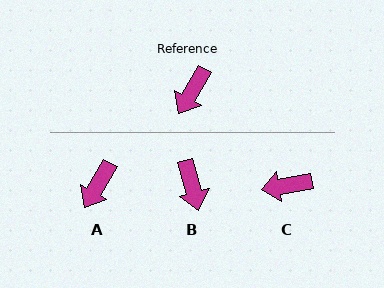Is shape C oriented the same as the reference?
No, it is off by about 50 degrees.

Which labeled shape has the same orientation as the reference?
A.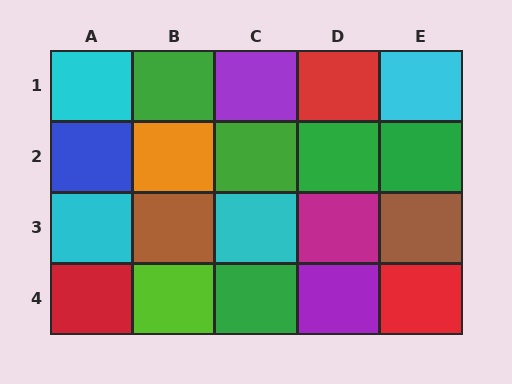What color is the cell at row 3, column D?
Magenta.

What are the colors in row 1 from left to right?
Cyan, green, purple, red, cyan.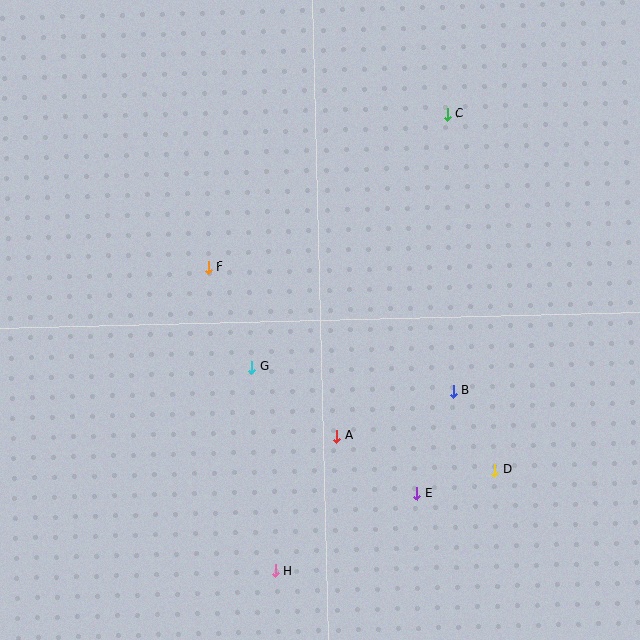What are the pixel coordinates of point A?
Point A is at (337, 436).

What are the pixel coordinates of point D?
Point D is at (495, 470).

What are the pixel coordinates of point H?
Point H is at (276, 571).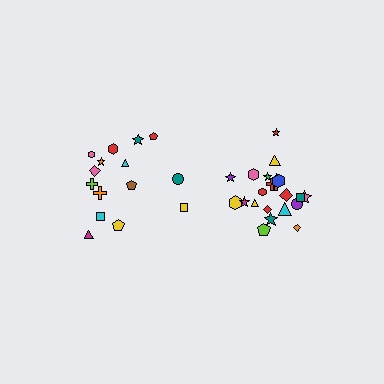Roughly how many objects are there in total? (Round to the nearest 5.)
Roughly 35 objects in total.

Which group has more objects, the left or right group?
The right group.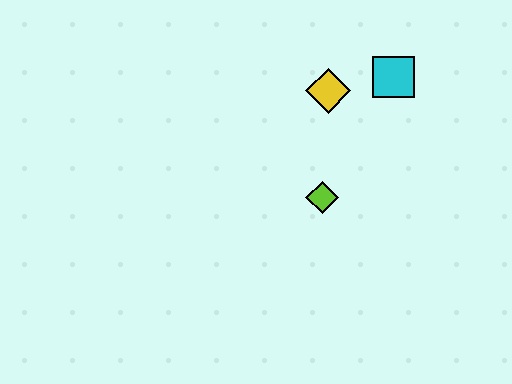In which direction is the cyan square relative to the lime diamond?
The cyan square is above the lime diamond.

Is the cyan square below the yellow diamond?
No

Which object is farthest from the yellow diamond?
The lime diamond is farthest from the yellow diamond.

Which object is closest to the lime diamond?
The yellow diamond is closest to the lime diamond.